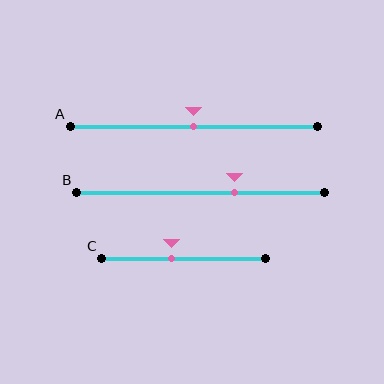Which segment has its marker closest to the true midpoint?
Segment A has its marker closest to the true midpoint.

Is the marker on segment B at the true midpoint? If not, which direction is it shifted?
No, the marker on segment B is shifted to the right by about 14% of the segment length.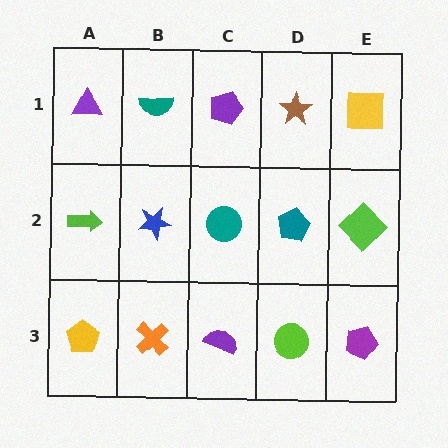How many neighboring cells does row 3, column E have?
2.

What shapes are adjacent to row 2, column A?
A purple triangle (row 1, column A), a yellow pentagon (row 3, column A), a blue star (row 2, column B).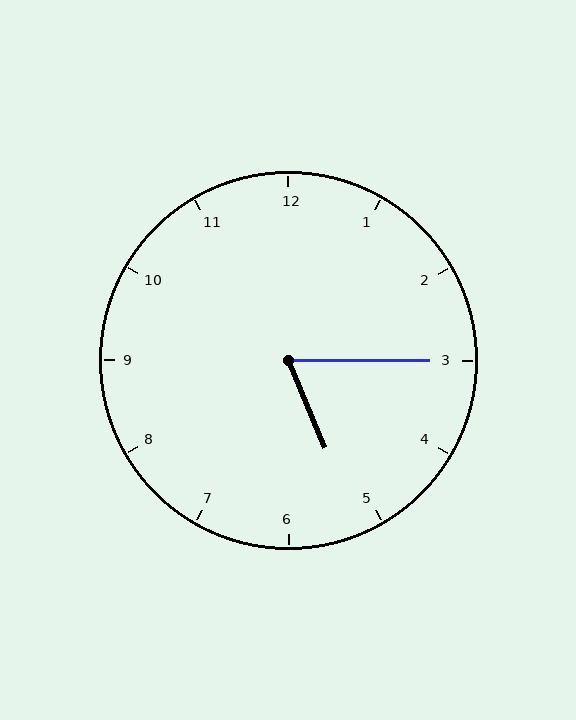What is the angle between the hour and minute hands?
Approximately 68 degrees.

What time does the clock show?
5:15.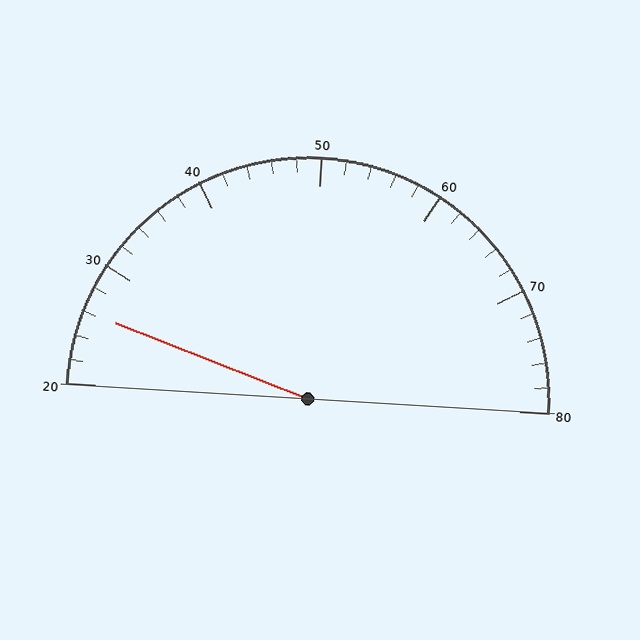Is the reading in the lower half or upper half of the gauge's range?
The reading is in the lower half of the range (20 to 80).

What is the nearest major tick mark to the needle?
The nearest major tick mark is 30.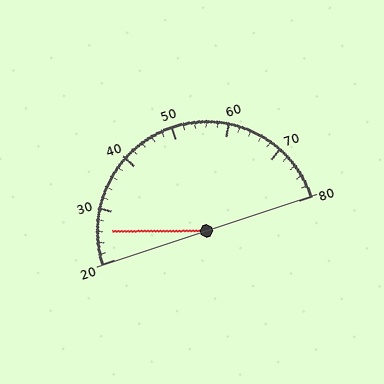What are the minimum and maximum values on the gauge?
The gauge ranges from 20 to 80.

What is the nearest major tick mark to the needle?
The nearest major tick mark is 30.